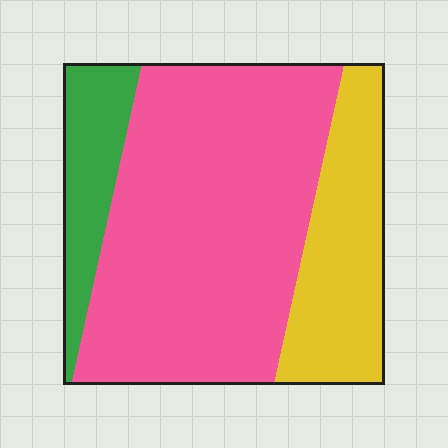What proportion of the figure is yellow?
Yellow takes up about one quarter (1/4) of the figure.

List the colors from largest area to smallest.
From largest to smallest: pink, yellow, green.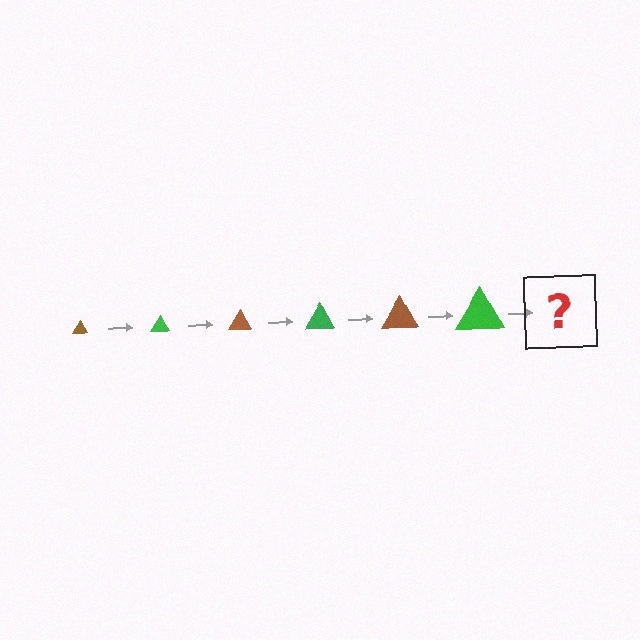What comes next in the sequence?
The next element should be a brown triangle, larger than the previous one.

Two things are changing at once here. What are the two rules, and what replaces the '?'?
The two rules are that the triangle grows larger each step and the color cycles through brown and green. The '?' should be a brown triangle, larger than the previous one.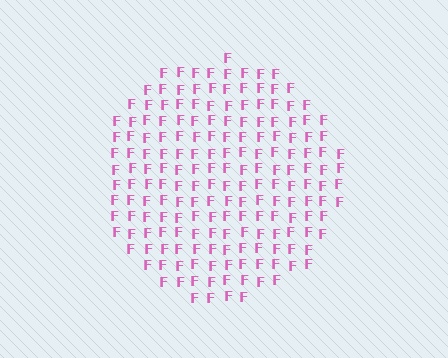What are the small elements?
The small elements are letter F's.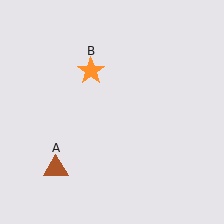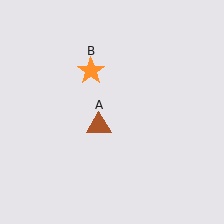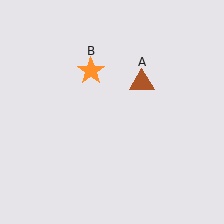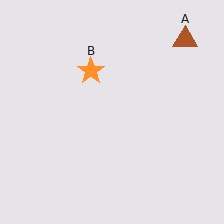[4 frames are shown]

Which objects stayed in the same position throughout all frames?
Orange star (object B) remained stationary.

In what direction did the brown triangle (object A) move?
The brown triangle (object A) moved up and to the right.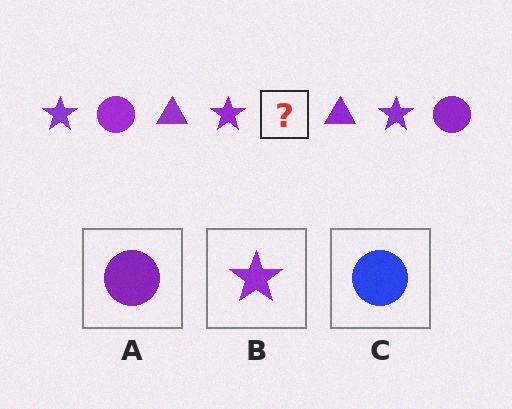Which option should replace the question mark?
Option A.